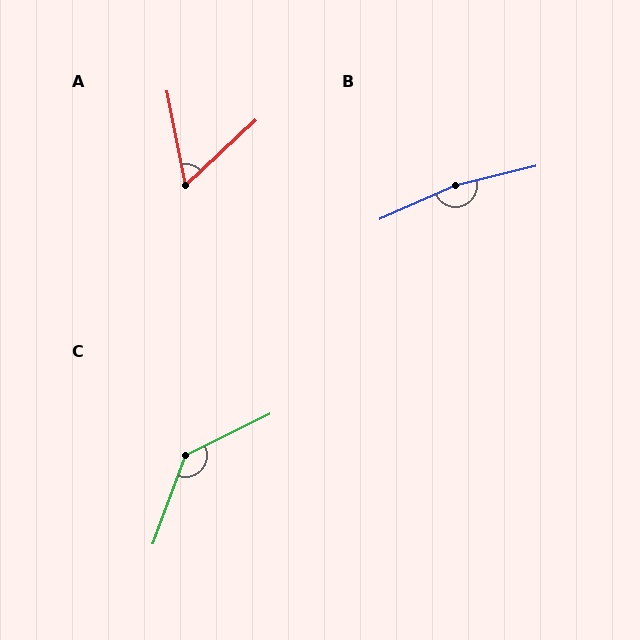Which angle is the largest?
B, at approximately 169 degrees.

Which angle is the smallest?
A, at approximately 58 degrees.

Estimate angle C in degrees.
Approximately 136 degrees.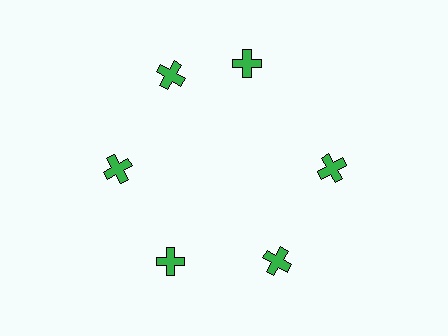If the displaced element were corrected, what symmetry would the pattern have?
It would have 6-fold rotational symmetry — the pattern would map onto itself every 60 degrees.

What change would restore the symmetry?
The symmetry would be restored by rotating it back into even spacing with its neighbors so that all 6 crosses sit at equal angles and equal distance from the center.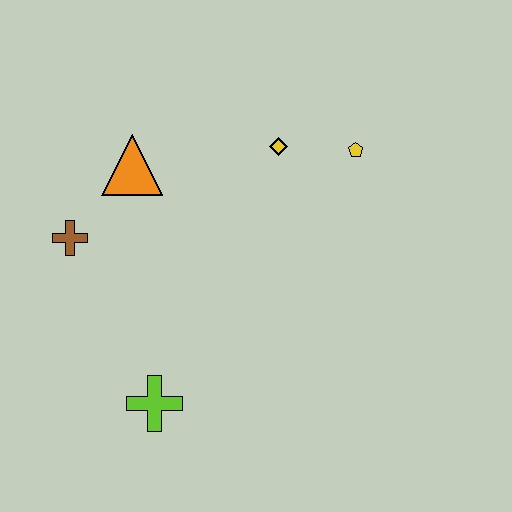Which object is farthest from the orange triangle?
The lime cross is farthest from the orange triangle.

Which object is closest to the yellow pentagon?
The yellow diamond is closest to the yellow pentagon.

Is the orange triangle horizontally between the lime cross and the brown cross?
Yes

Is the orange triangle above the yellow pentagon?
No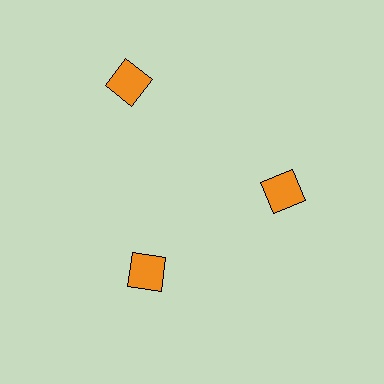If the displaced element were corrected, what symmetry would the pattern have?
It would have 3-fold rotational symmetry — the pattern would map onto itself every 120 degrees.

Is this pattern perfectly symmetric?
No. The 3 orange squares are arranged in a ring, but one element near the 11 o'clock position is pushed outward from the center, breaking the 3-fold rotational symmetry.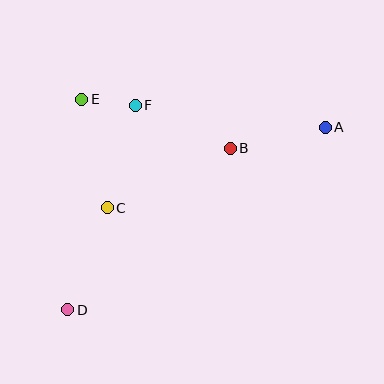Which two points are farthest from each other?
Points A and D are farthest from each other.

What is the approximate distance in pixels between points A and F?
The distance between A and F is approximately 191 pixels.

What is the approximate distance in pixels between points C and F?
The distance between C and F is approximately 107 pixels.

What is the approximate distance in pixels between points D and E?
The distance between D and E is approximately 211 pixels.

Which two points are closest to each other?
Points E and F are closest to each other.